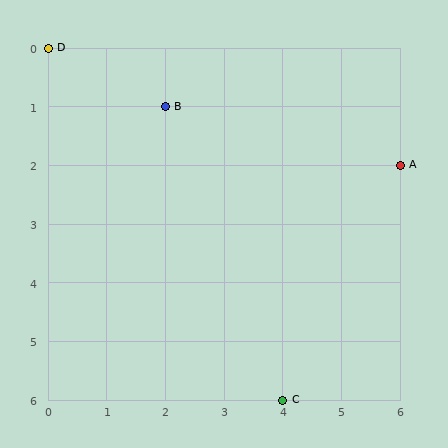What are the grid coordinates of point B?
Point B is at grid coordinates (2, 1).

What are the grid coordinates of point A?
Point A is at grid coordinates (6, 2).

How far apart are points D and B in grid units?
Points D and B are 2 columns and 1 row apart (about 2.2 grid units diagonally).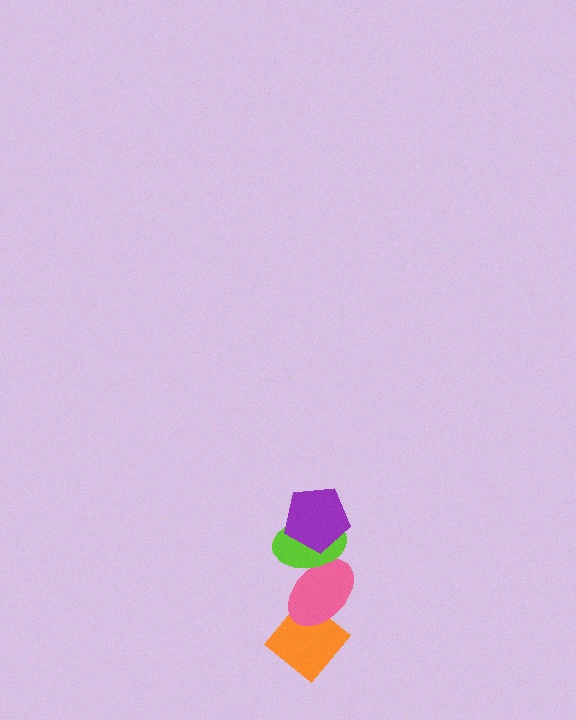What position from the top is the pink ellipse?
The pink ellipse is 3rd from the top.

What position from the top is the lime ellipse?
The lime ellipse is 2nd from the top.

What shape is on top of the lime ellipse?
The purple pentagon is on top of the lime ellipse.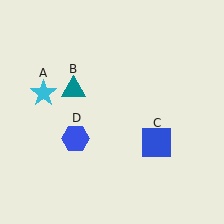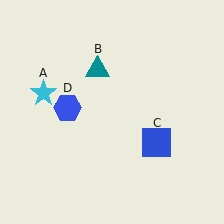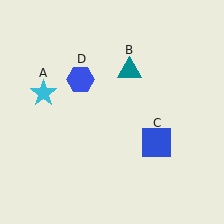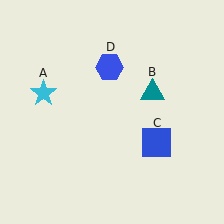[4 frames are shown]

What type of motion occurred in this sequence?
The teal triangle (object B), blue hexagon (object D) rotated clockwise around the center of the scene.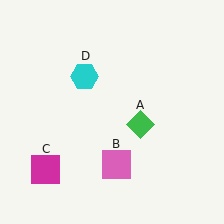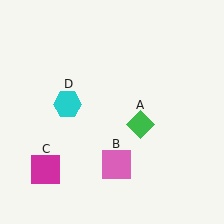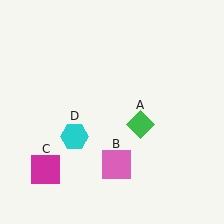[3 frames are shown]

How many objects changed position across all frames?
1 object changed position: cyan hexagon (object D).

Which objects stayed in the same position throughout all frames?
Green diamond (object A) and pink square (object B) and magenta square (object C) remained stationary.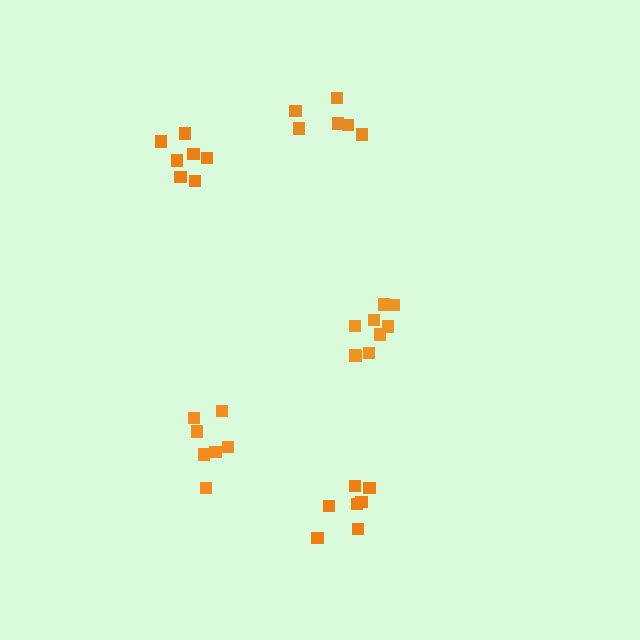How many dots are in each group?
Group 1: 9 dots, Group 2: 7 dots, Group 3: 7 dots, Group 4: 6 dots, Group 5: 7 dots (36 total).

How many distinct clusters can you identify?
There are 5 distinct clusters.